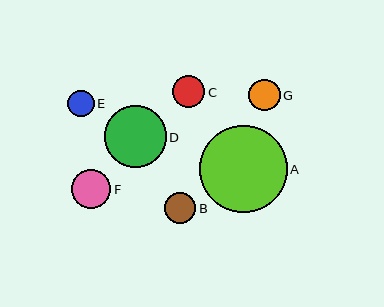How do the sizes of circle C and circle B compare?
Circle C and circle B are approximately the same size.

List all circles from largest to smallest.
From largest to smallest: A, D, F, C, G, B, E.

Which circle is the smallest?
Circle E is the smallest with a size of approximately 27 pixels.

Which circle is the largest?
Circle A is the largest with a size of approximately 87 pixels.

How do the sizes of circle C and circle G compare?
Circle C and circle G are approximately the same size.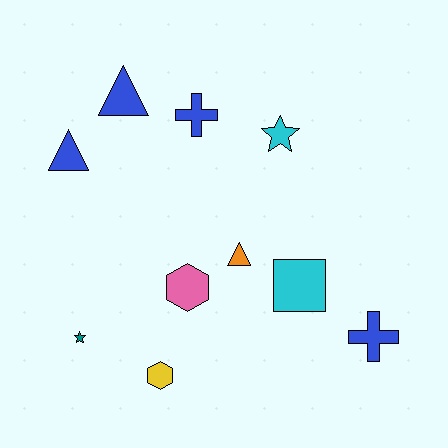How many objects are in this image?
There are 10 objects.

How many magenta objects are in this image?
There are no magenta objects.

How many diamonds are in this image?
There are no diamonds.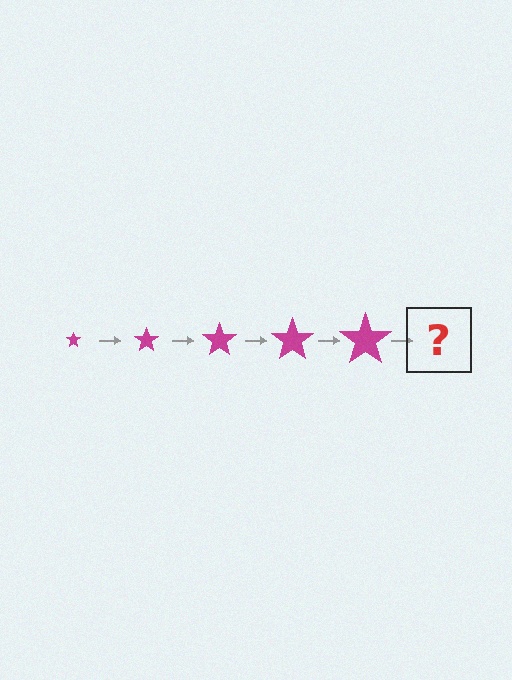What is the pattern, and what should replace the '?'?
The pattern is that the star gets progressively larger each step. The '?' should be a magenta star, larger than the previous one.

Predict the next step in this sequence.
The next step is a magenta star, larger than the previous one.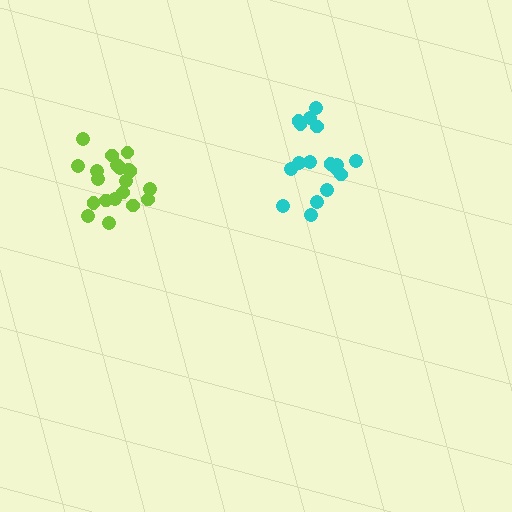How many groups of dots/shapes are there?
There are 2 groups.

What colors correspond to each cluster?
The clusters are colored: lime, cyan.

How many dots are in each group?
Group 1: 20 dots, Group 2: 17 dots (37 total).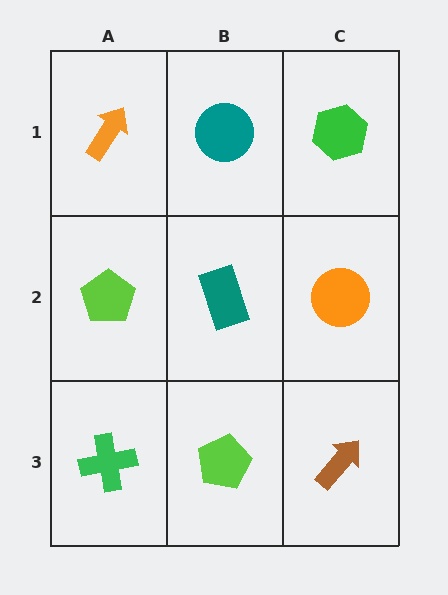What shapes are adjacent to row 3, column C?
An orange circle (row 2, column C), a lime pentagon (row 3, column B).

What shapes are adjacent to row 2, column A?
An orange arrow (row 1, column A), a green cross (row 3, column A), a teal rectangle (row 2, column B).